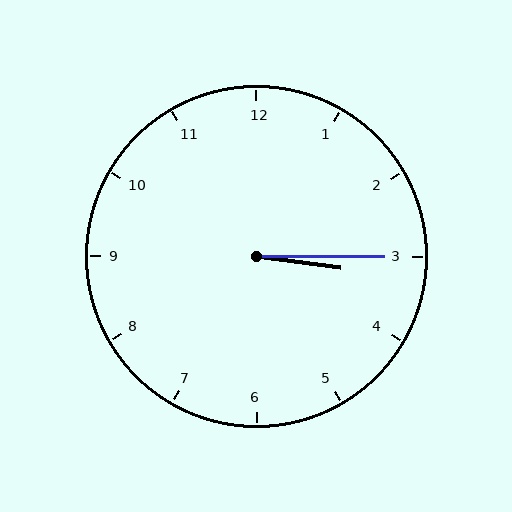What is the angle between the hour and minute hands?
Approximately 8 degrees.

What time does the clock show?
3:15.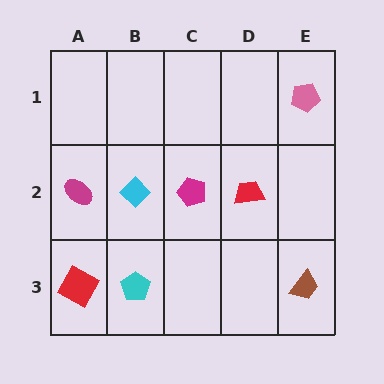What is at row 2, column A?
A magenta ellipse.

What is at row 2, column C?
A magenta pentagon.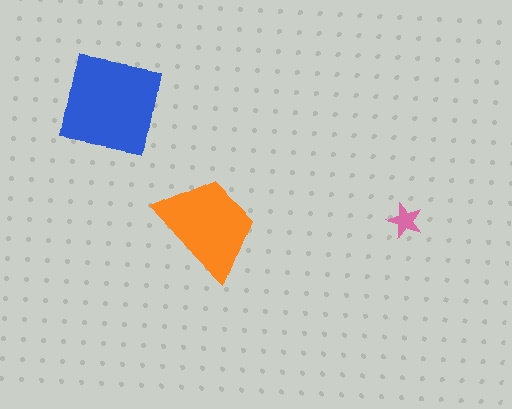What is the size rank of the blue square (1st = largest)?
1st.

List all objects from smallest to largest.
The pink star, the orange trapezoid, the blue square.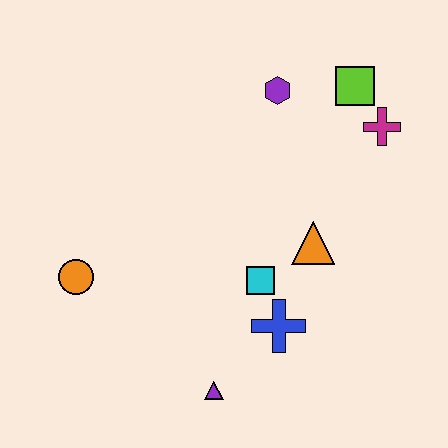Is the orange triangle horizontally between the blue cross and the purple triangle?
No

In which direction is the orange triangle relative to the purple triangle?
The orange triangle is above the purple triangle.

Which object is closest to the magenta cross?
The lime square is closest to the magenta cross.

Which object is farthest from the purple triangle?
The lime square is farthest from the purple triangle.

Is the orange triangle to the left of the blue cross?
No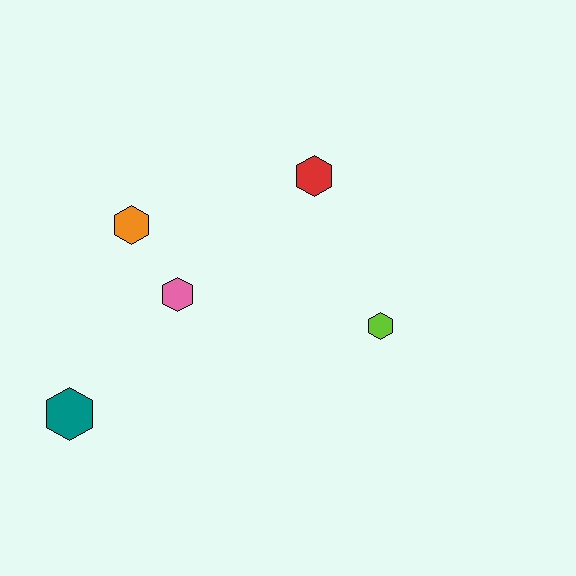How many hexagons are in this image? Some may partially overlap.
There are 5 hexagons.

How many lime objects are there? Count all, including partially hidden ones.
There is 1 lime object.